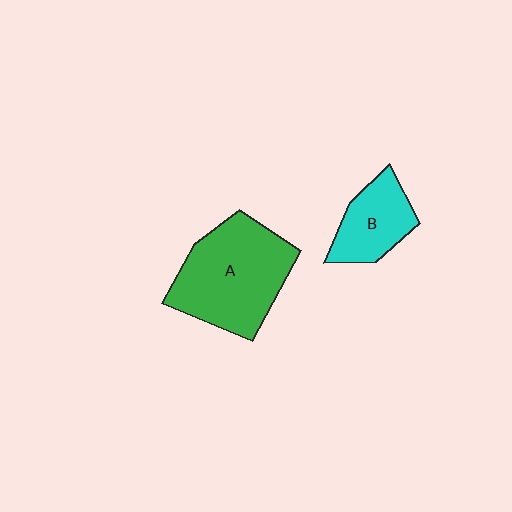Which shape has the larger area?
Shape A (green).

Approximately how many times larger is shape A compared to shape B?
Approximately 2.0 times.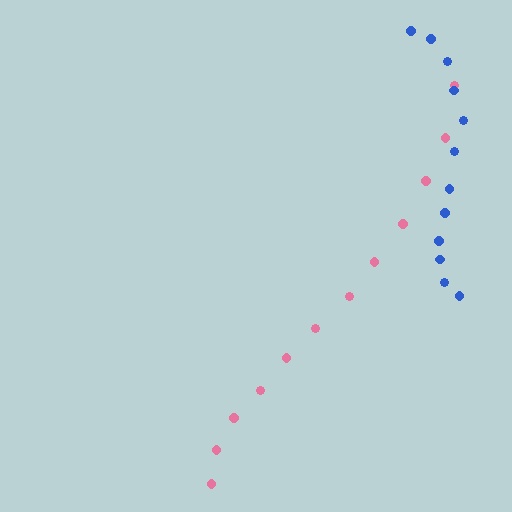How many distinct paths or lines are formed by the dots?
There are 2 distinct paths.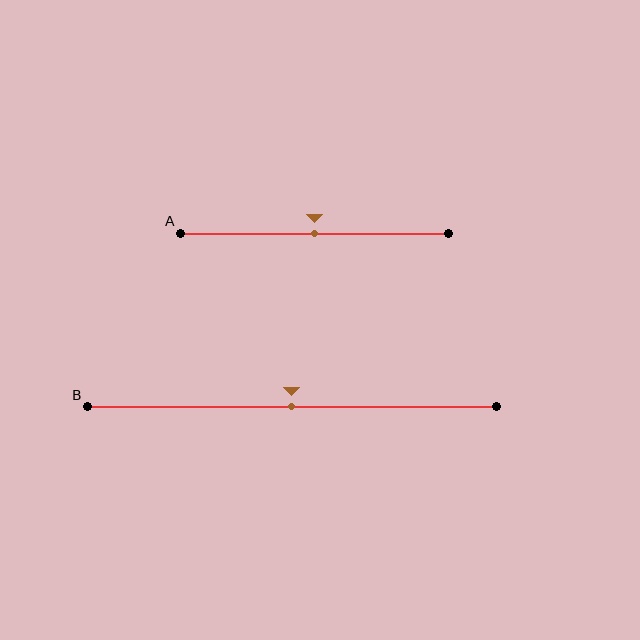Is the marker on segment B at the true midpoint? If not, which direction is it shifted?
Yes, the marker on segment B is at the true midpoint.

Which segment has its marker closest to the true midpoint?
Segment A has its marker closest to the true midpoint.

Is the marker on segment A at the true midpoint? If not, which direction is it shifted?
Yes, the marker on segment A is at the true midpoint.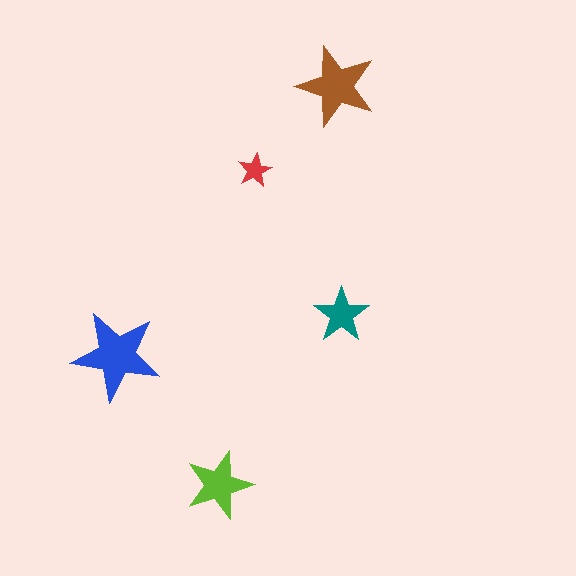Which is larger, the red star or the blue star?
The blue one.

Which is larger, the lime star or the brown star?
The brown one.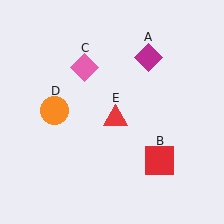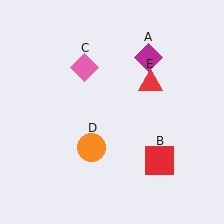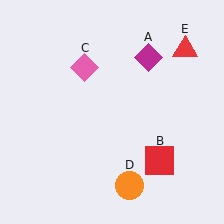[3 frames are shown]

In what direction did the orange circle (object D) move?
The orange circle (object D) moved down and to the right.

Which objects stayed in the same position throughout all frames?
Magenta diamond (object A) and red square (object B) and pink diamond (object C) remained stationary.